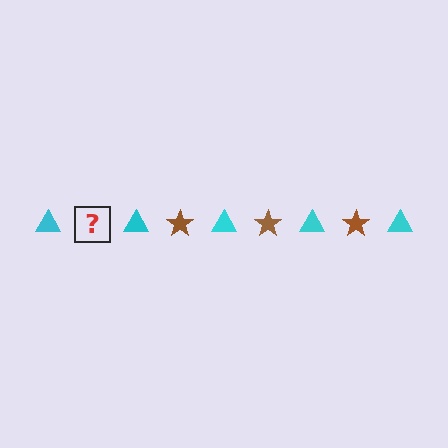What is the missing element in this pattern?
The missing element is a brown star.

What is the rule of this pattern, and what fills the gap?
The rule is that the pattern alternates between cyan triangle and brown star. The gap should be filled with a brown star.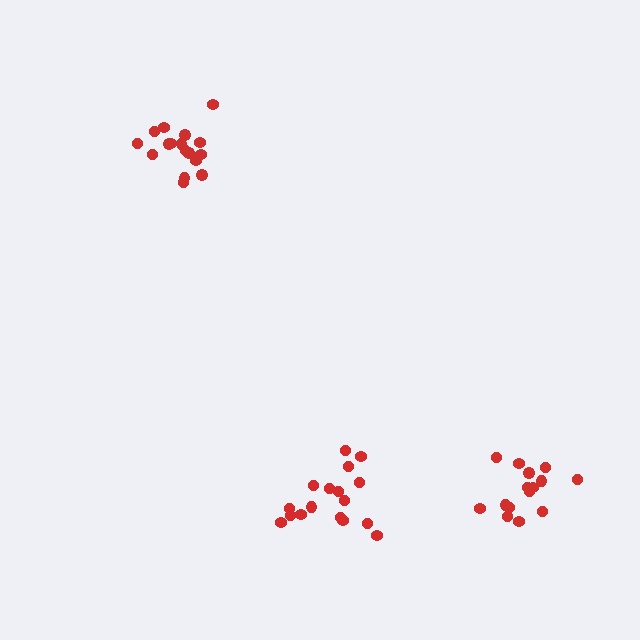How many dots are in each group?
Group 1: 17 dots, Group 2: 17 dots, Group 3: 15 dots (49 total).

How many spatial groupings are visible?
There are 3 spatial groupings.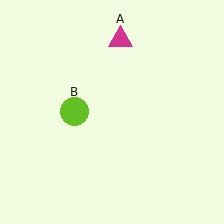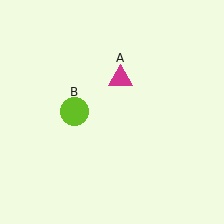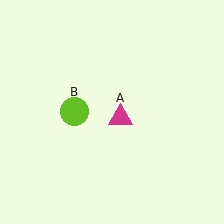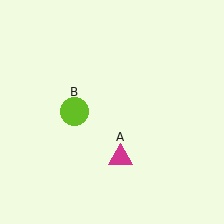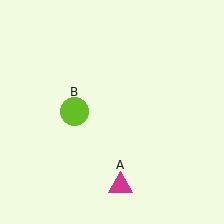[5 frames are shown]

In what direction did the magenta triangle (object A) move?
The magenta triangle (object A) moved down.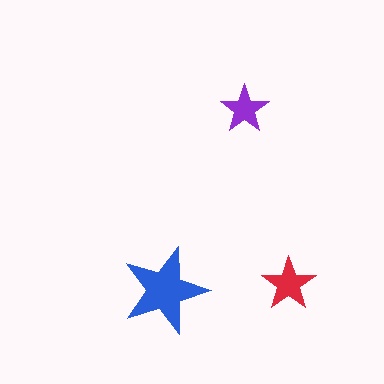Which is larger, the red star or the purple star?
The red one.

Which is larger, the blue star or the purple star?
The blue one.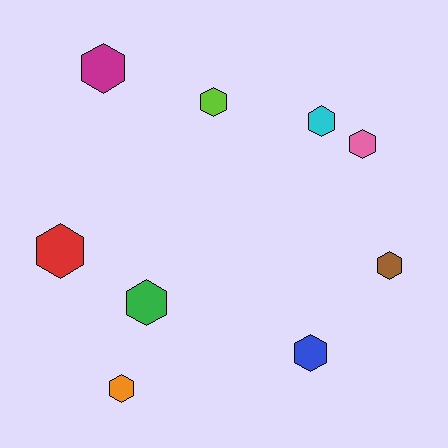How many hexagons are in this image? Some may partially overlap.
There are 9 hexagons.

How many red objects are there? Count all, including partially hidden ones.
There is 1 red object.